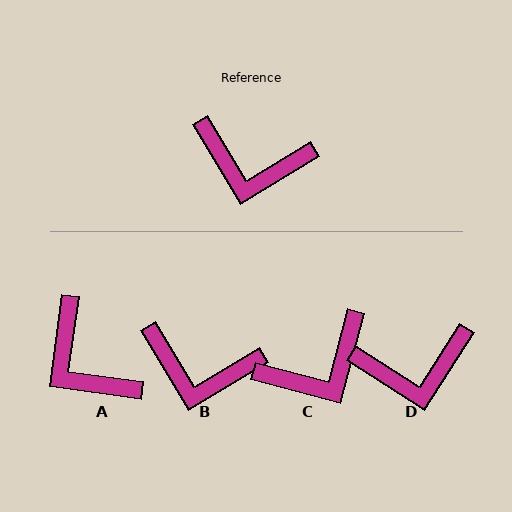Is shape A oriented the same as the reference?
No, it is off by about 39 degrees.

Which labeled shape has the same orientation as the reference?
B.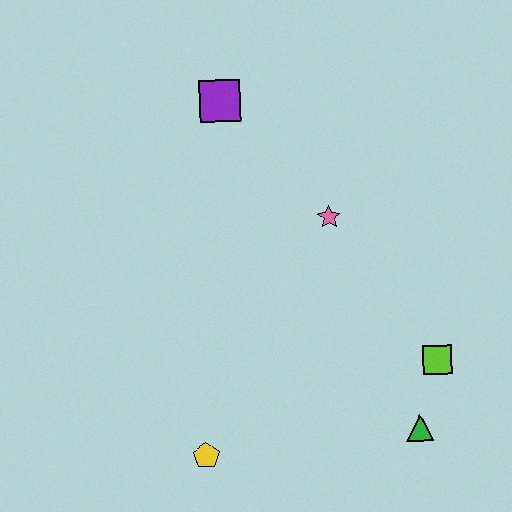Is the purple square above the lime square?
Yes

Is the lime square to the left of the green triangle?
No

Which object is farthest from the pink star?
The yellow pentagon is farthest from the pink star.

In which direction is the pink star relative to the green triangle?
The pink star is above the green triangle.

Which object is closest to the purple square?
The pink star is closest to the purple square.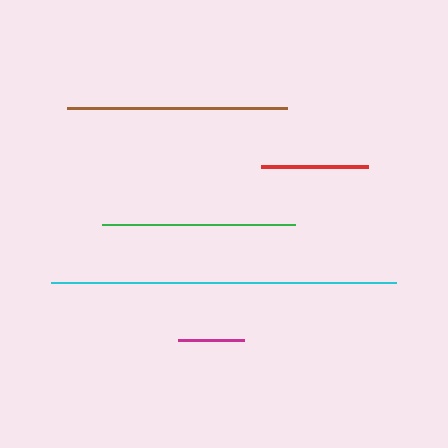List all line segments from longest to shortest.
From longest to shortest: cyan, brown, green, red, magenta.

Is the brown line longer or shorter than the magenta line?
The brown line is longer than the magenta line.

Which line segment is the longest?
The cyan line is the longest at approximately 345 pixels.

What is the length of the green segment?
The green segment is approximately 193 pixels long.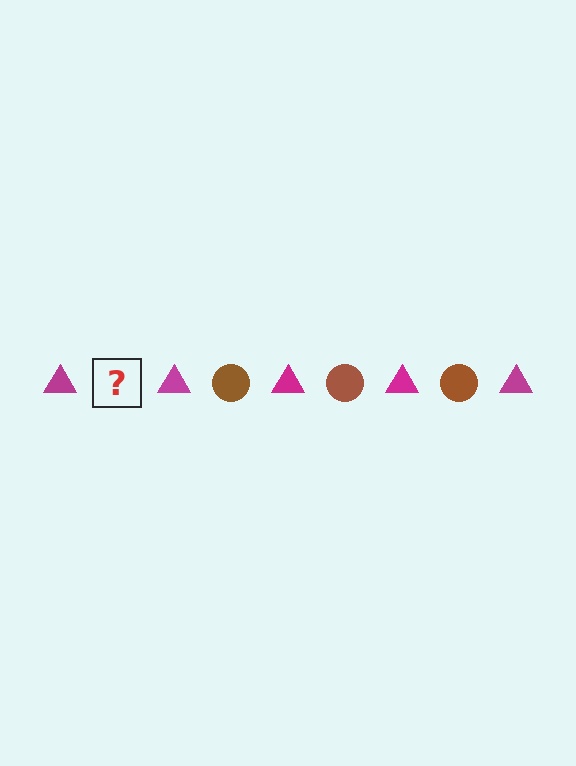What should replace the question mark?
The question mark should be replaced with a brown circle.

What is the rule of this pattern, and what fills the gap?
The rule is that the pattern alternates between magenta triangle and brown circle. The gap should be filled with a brown circle.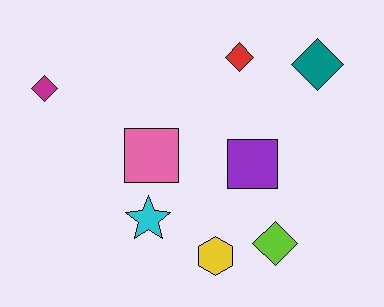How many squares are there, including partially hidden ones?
There are 2 squares.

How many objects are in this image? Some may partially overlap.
There are 8 objects.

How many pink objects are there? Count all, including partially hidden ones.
There is 1 pink object.